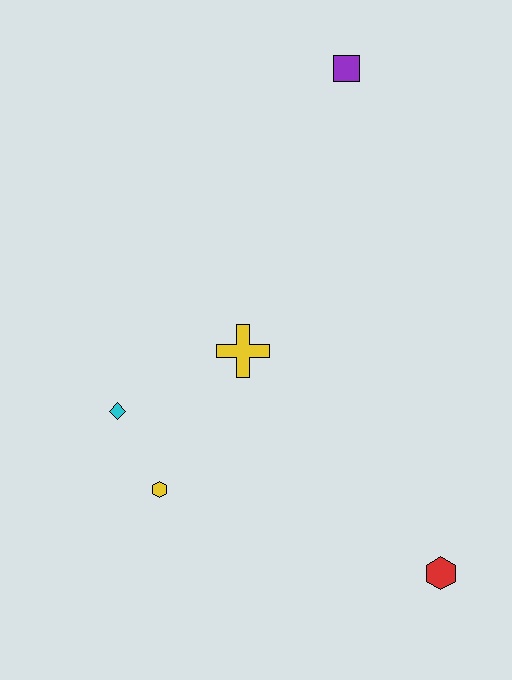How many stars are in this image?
There are no stars.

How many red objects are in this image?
There is 1 red object.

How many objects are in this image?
There are 5 objects.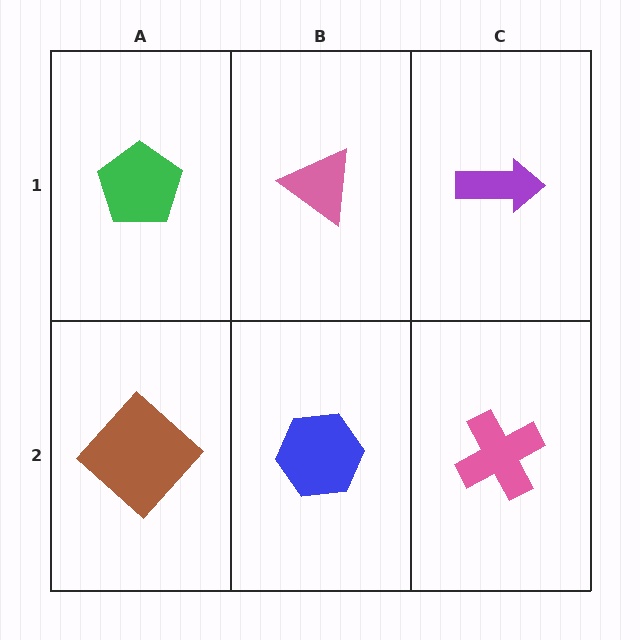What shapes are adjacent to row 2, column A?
A green pentagon (row 1, column A), a blue hexagon (row 2, column B).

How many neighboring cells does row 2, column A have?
2.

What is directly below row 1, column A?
A brown diamond.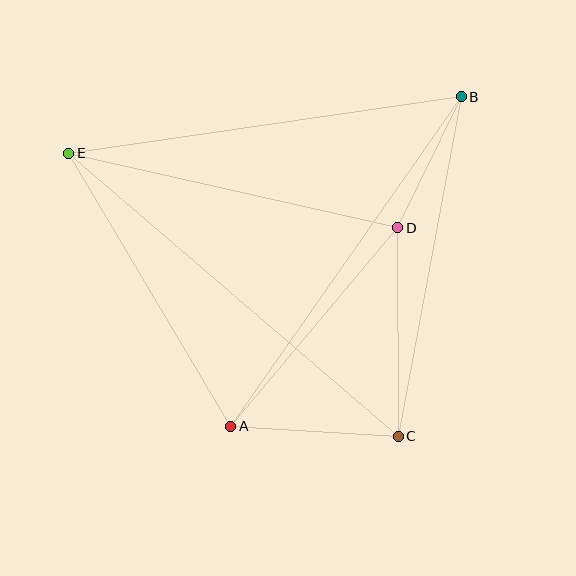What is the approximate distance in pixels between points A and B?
The distance between A and B is approximately 402 pixels.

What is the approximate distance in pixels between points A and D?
The distance between A and D is approximately 260 pixels.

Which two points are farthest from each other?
Points C and E are farthest from each other.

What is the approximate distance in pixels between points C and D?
The distance between C and D is approximately 209 pixels.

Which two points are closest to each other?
Points B and D are closest to each other.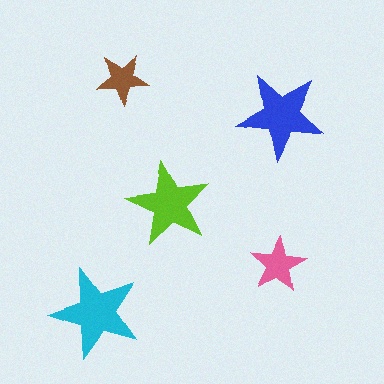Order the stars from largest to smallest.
the cyan one, the blue one, the lime one, the pink one, the brown one.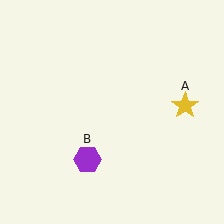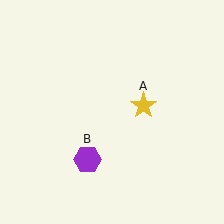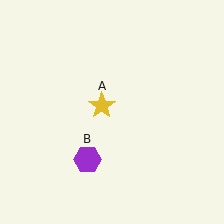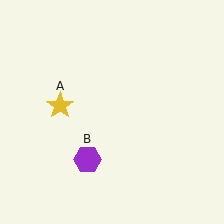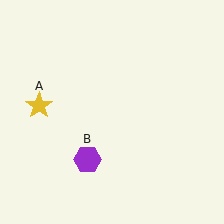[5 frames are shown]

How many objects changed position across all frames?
1 object changed position: yellow star (object A).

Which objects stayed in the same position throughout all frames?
Purple hexagon (object B) remained stationary.